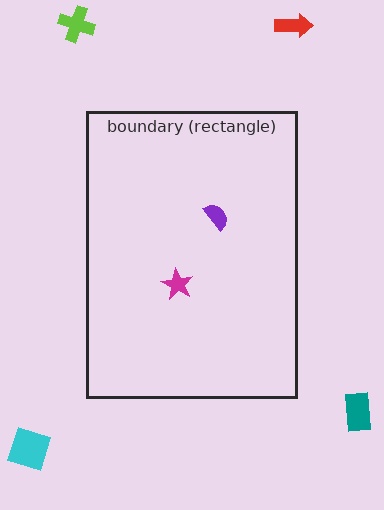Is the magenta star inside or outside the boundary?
Inside.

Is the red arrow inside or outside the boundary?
Outside.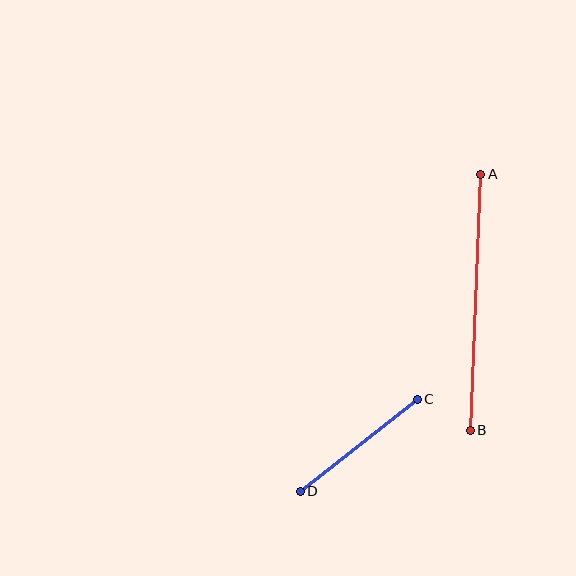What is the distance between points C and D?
The distance is approximately 149 pixels.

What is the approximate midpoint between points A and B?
The midpoint is at approximately (476, 302) pixels.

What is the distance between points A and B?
The distance is approximately 256 pixels.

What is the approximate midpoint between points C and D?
The midpoint is at approximately (358, 445) pixels.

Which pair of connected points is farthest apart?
Points A and B are farthest apart.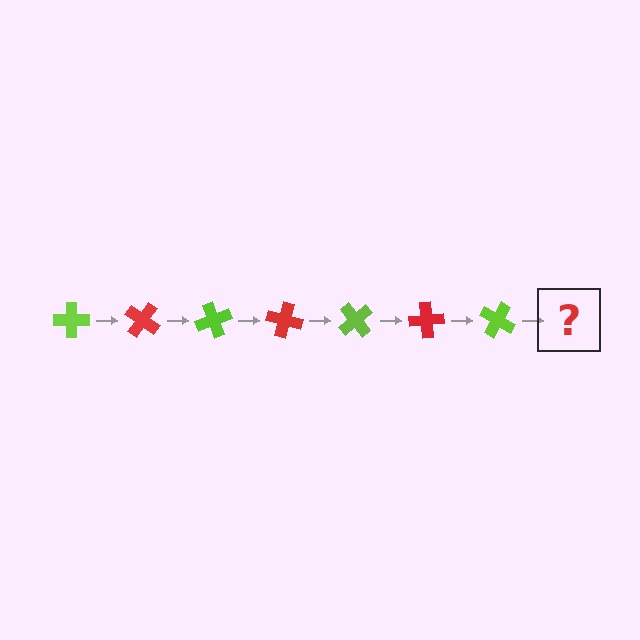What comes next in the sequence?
The next element should be a red cross, rotated 245 degrees from the start.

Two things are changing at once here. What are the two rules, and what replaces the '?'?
The two rules are that it rotates 35 degrees each step and the color cycles through lime and red. The '?' should be a red cross, rotated 245 degrees from the start.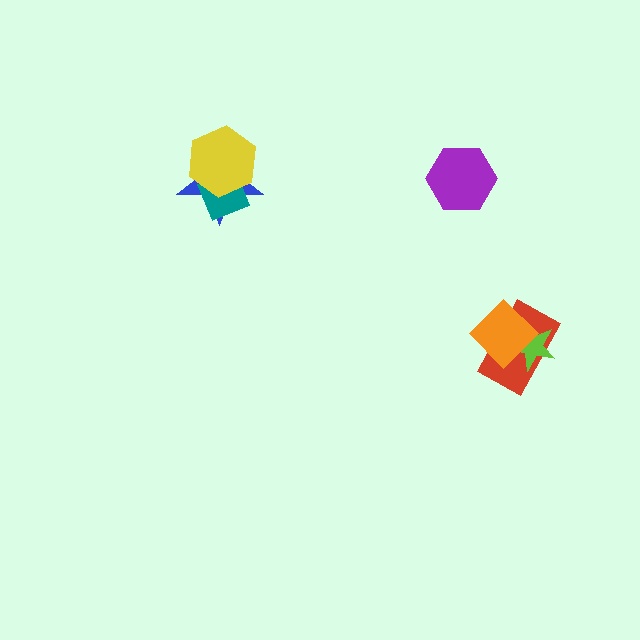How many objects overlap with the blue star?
2 objects overlap with the blue star.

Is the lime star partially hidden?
Yes, it is partially covered by another shape.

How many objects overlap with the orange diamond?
2 objects overlap with the orange diamond.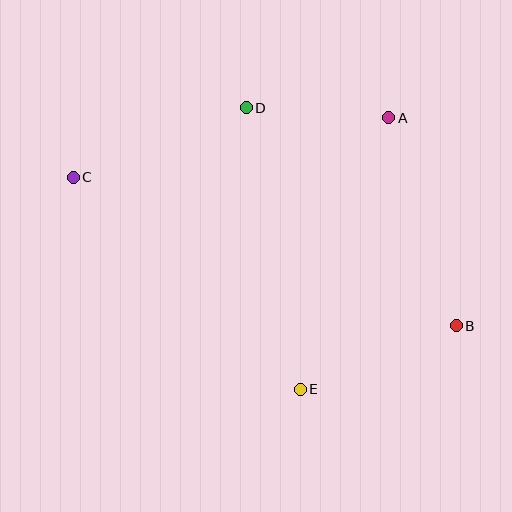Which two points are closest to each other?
Points A and D are closest to each other.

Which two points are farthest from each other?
Points B and C are farthest from each other.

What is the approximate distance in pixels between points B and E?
The distance between B and E is approximately 168 pixels.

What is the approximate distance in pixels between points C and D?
The distance between C and D is approximately 187 pixels.